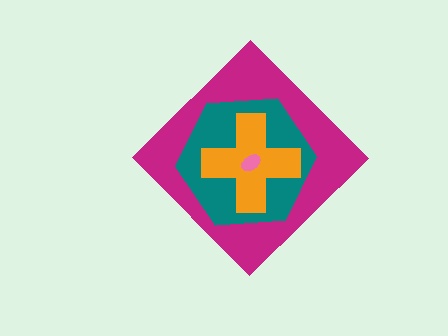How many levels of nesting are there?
4.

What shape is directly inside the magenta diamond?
The teal hexagon.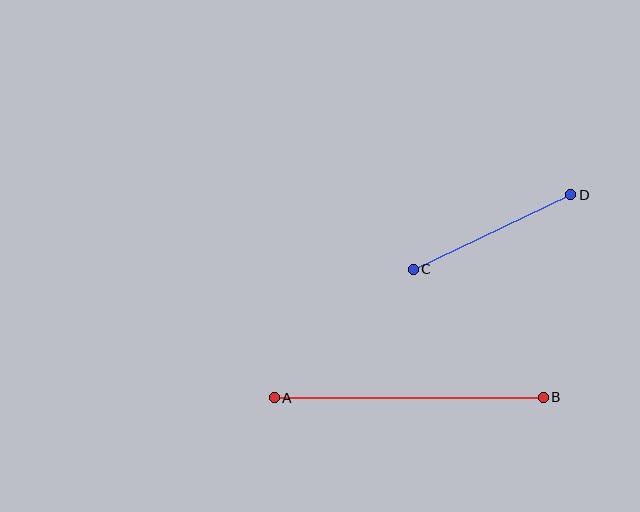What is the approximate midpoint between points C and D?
The midpoint is at approximately (492, 232) pixels.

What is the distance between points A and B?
The distance is approximately 269 pixels.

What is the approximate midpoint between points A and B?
The midpoint is at approximately (409, 398) pixels.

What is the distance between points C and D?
The distance is approximately 174 pixels.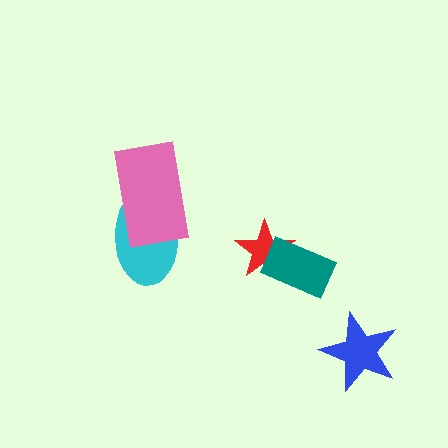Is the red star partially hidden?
Yes, it is partially covered by another shape.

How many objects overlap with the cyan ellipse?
1 object overlaps with the cyan ellipse.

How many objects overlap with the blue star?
0 objects overlap with the blue star.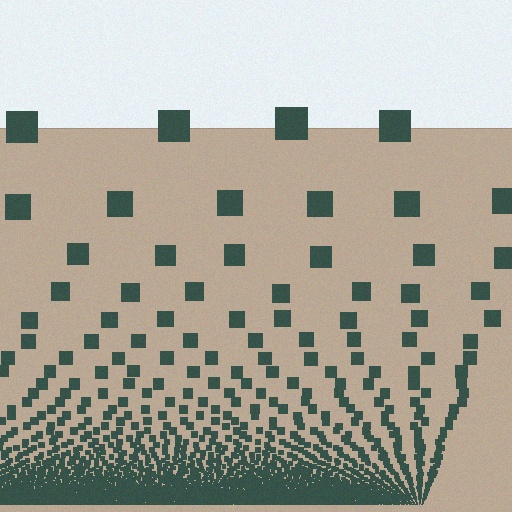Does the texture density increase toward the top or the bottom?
Density increases toward the bottom.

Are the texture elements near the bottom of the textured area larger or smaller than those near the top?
Smaller. The gradient is inverted — elements near the bottom are smaller and denser.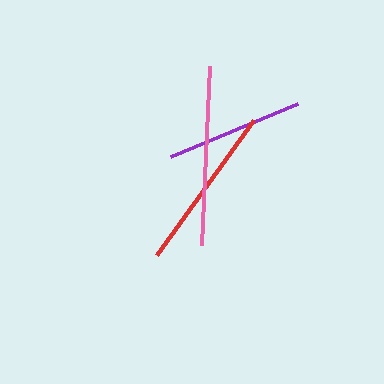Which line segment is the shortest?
The purple line is the shortest at approximately 138 pixels.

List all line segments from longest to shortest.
From longest to shortest: pink, red, purple.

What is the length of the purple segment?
The purple segment is approximately 138 pixels long.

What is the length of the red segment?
The red segment is approximately 166 pixels long.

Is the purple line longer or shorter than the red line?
The red line is longer than the purple line.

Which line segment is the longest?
The pink line is the longest at approximately 179 pixels.